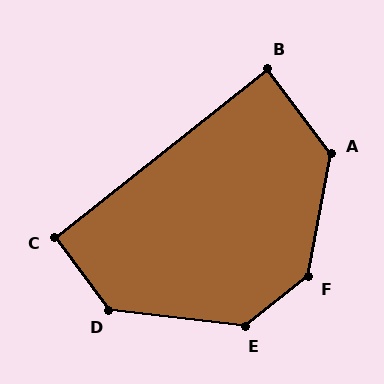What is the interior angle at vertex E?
Approximately 135 degrees (obtuse).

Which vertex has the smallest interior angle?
B, at approximately 89 degrees.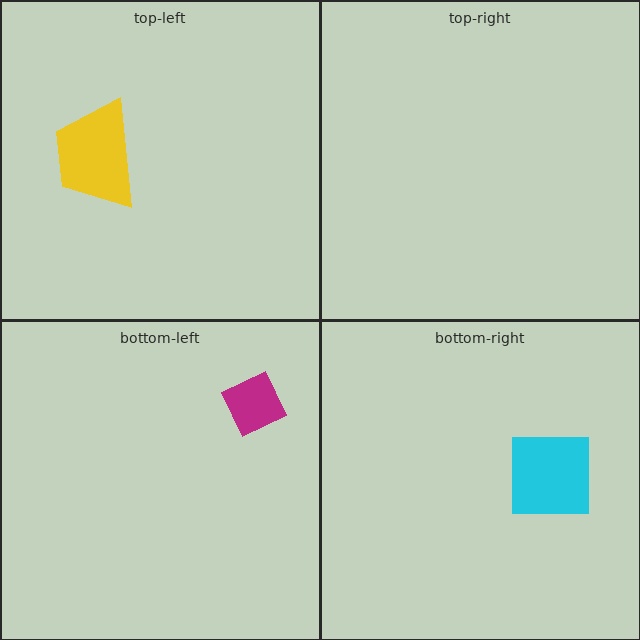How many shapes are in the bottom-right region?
1.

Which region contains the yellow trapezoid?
The top-left region.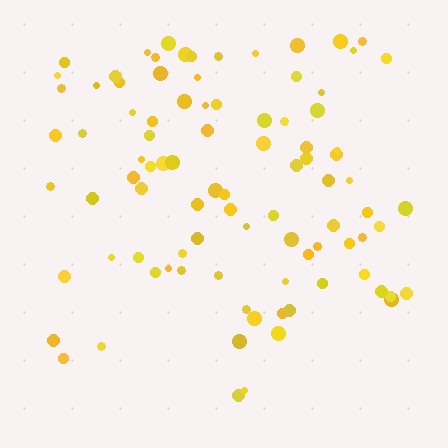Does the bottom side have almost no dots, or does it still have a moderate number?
Still a moderate number, just noticeably fewer than the top.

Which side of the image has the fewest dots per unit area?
The bottom.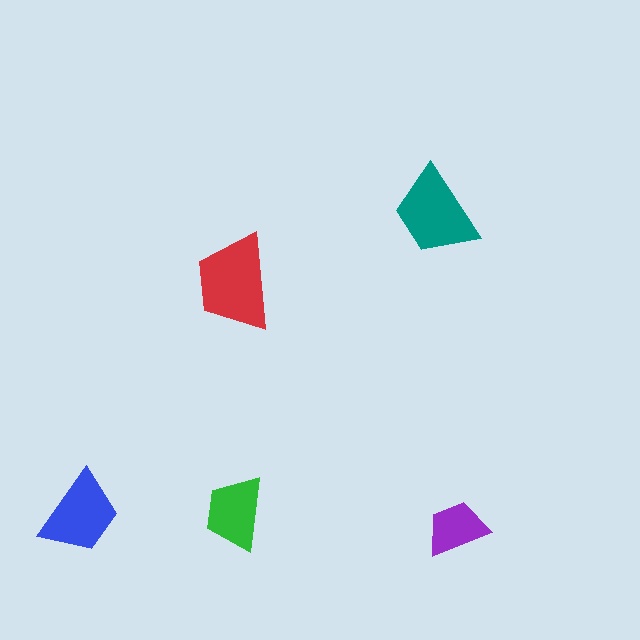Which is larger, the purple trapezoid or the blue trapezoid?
The blue one.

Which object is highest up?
The teal trapezoid is topmost.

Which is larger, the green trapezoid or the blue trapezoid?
The blue one.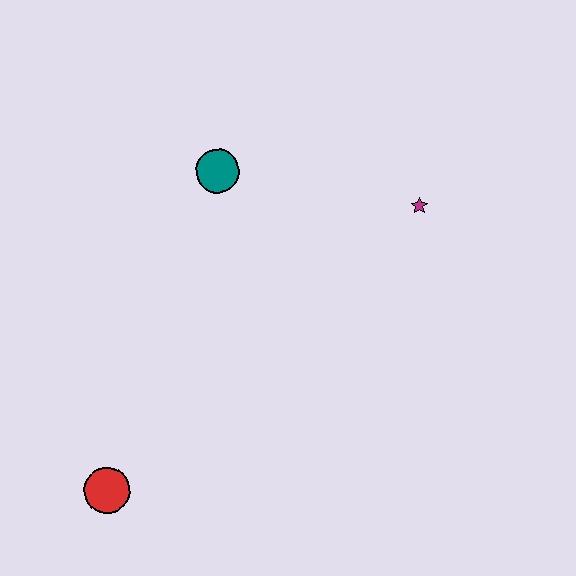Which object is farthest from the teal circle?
The red circle is farthest from the teal circle.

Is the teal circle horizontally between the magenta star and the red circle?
Yes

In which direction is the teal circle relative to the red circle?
The teal circle is above the red circle.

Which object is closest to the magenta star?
The teal circle is closest to the magenta star.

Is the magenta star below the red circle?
No